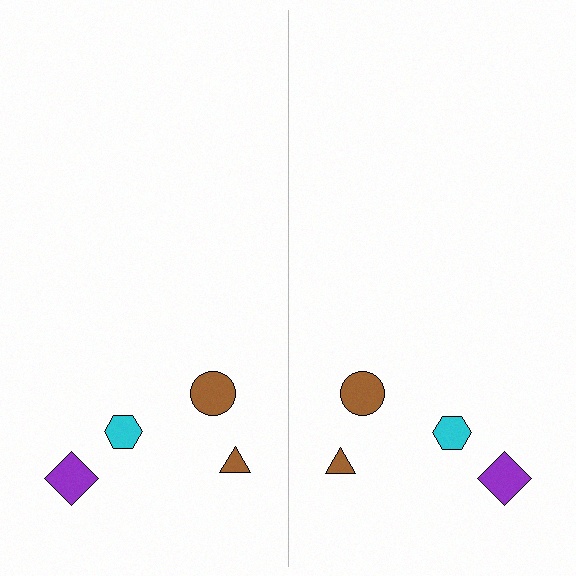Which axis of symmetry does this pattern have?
The pattern has a vertical axis of symmetry running through the center of the image.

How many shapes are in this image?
There are 8 shapes in this image.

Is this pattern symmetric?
Yes, this pattern has bilateral (reflection) symmetry.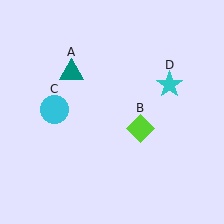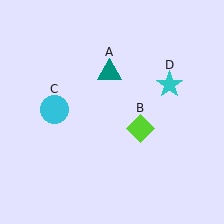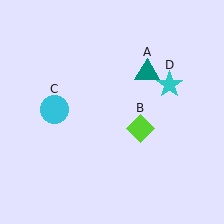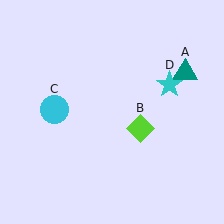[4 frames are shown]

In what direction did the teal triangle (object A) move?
The teal triangle (object A) moved right.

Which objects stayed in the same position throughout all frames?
Lime diamond (object B) and cyan circle (object C) and cyan star (object D) remained stationary.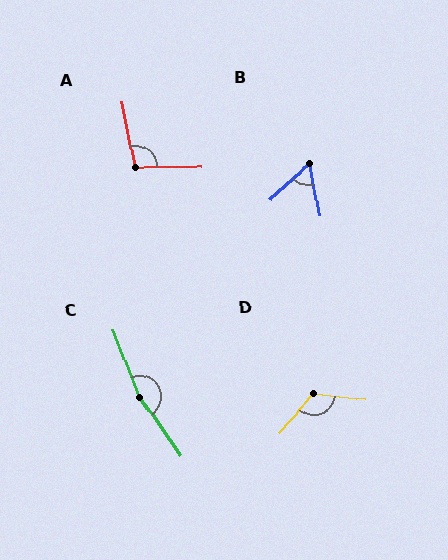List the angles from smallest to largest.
B (58°), A (102°), D (124°), C (167°).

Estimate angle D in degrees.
Approximately 124 degrees.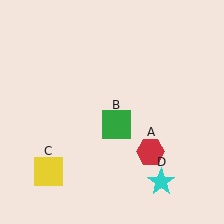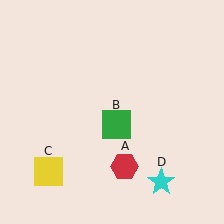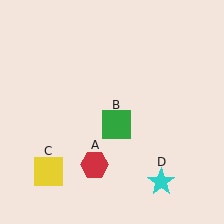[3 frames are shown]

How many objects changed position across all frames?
1 object changed position: red hexagon (object A).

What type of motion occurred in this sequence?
The red hexagon (object A) rotated clockwise around the center of the scene.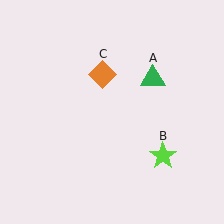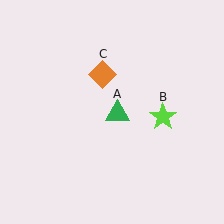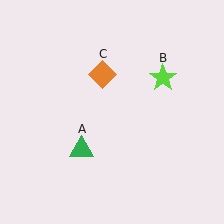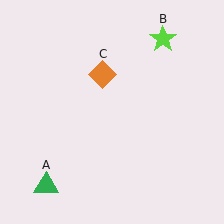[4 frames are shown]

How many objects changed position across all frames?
2 objects changed position: green triangle (object A), lime star (object B).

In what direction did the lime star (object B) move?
The lime star (object B) moved up.